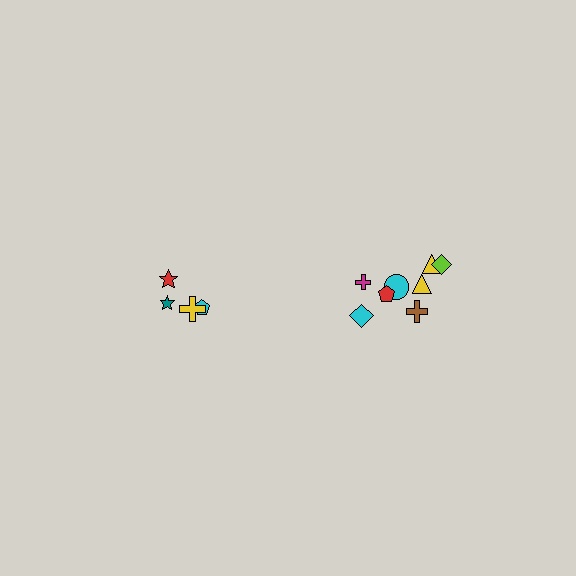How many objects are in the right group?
There are 8 objects.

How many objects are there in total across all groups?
There are 12 objects.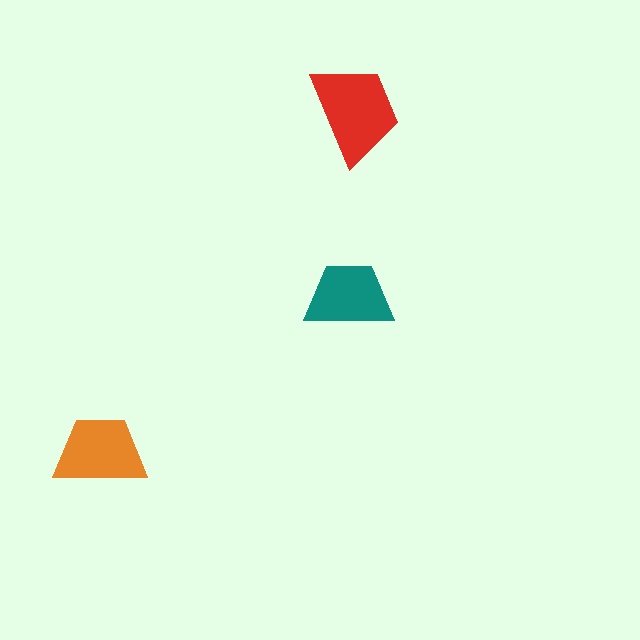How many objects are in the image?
There are 3 objects in the image.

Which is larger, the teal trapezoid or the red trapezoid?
The red one.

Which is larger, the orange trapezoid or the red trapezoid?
The red one.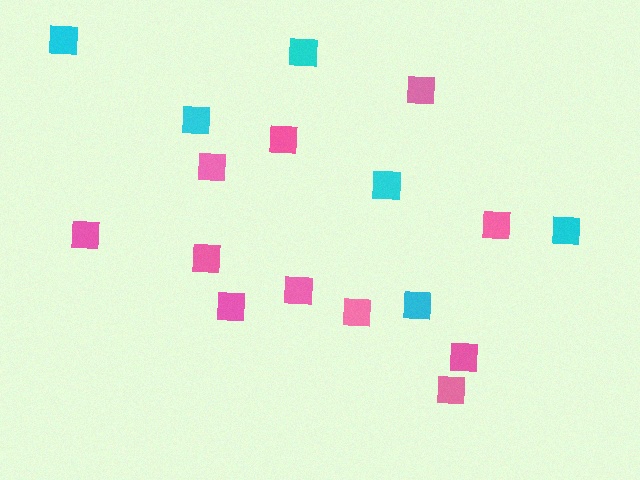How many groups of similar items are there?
There are 2 groups: one group of cyan squares (6) and one group of pink squares (11).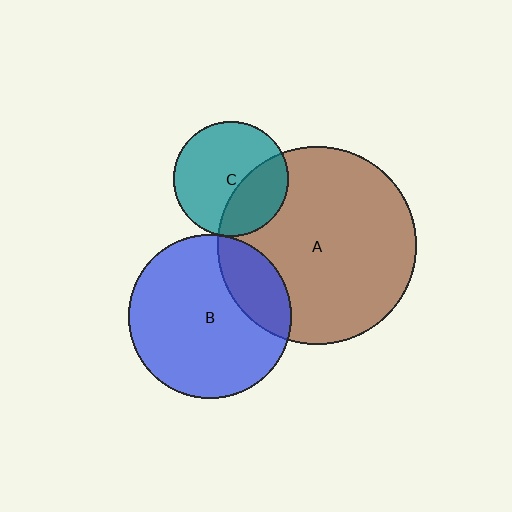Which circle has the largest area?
Circle A (brown).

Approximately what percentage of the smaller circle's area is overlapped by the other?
Approximately 35%.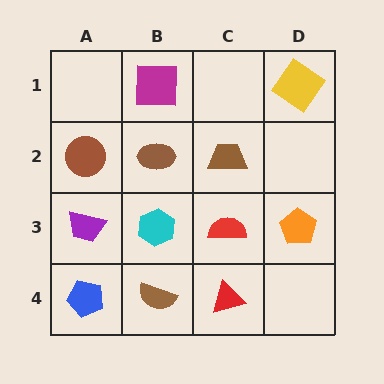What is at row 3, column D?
An orange pentagon.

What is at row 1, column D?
A yellow diamond.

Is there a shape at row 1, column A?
No, that cell is empty.